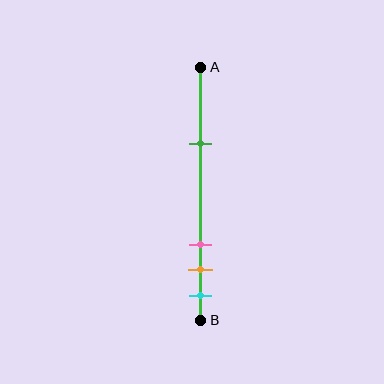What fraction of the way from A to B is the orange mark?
The orange mark is approximately 80% (0.8) of the way from A to B.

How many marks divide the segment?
There are 4 marks dividing the segment.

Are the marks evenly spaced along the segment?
No, the marks are not evenly spaced.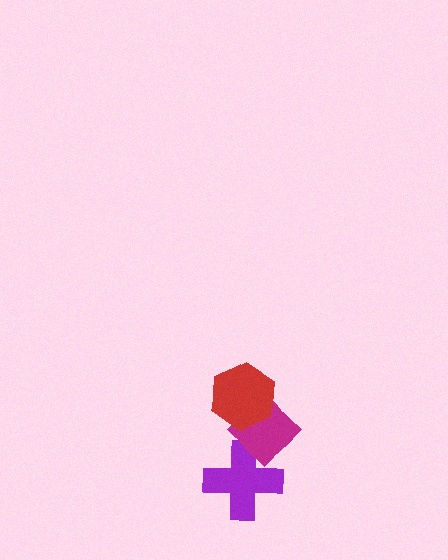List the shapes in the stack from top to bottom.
From top to bottom: the red hexagon, the magenta diamond, the purple cross.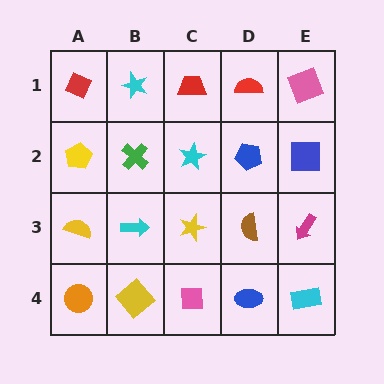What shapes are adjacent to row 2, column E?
A pink square (row 1, column E), a magenta arrow (row 3, column E), a blue pentagon (row 2, column D).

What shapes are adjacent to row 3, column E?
A blue square (row 2, column E), a cyan rectangle (row 4, column E), a brown semicircle (row 3, column D).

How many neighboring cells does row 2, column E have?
3.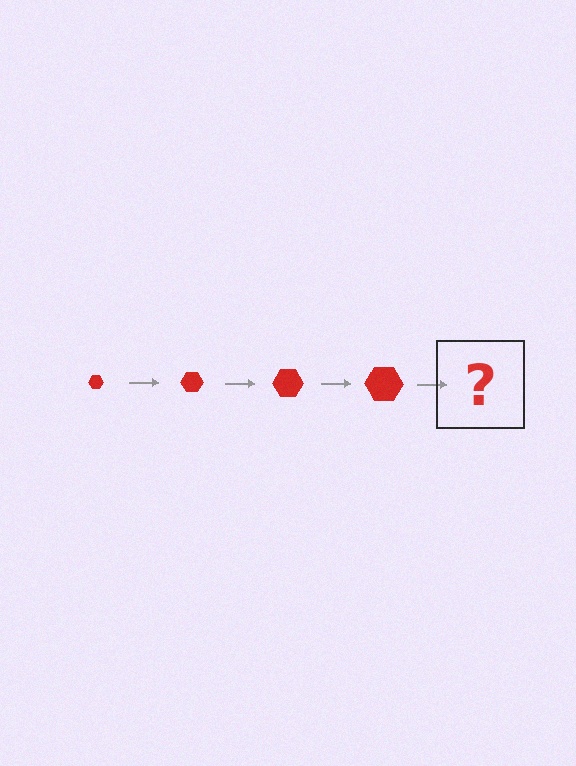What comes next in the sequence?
The next element should be a red hexagon, larger than the previous one.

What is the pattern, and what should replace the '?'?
The pattern is that the hexagon gets progressively larger each step. The '?' should be a red hexagon, larger than the previous one.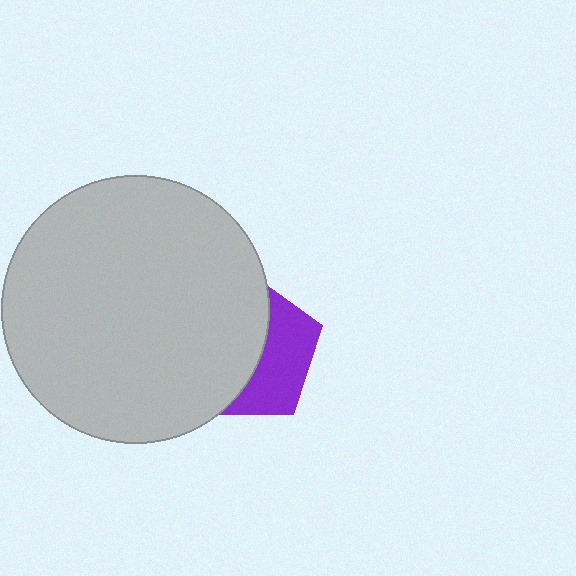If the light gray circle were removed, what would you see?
You would see the complete purple pentagon.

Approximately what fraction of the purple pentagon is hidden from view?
Roughly 60% of the purple pentagon is hidden behind the light gray circle.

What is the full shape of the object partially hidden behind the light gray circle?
The partially hidden object is a purple pentagon.